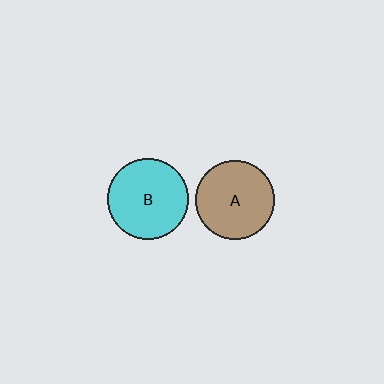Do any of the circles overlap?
No, none of the circles overlap.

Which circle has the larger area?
Circle B (cyan).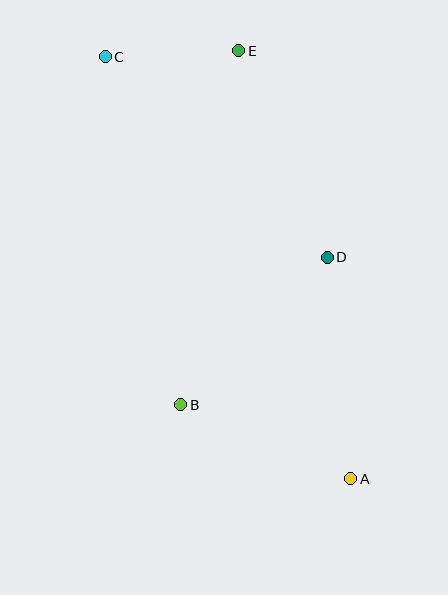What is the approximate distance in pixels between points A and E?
The distance between A and E is approximately 442 pixels.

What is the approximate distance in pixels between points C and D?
The distance between C and D is approximately 299 pixels.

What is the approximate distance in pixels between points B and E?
The distance between B and E is approximately 358 pixels.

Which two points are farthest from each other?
Points A and C are farthest from each other.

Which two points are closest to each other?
Points C and E are closest to each other.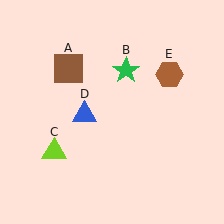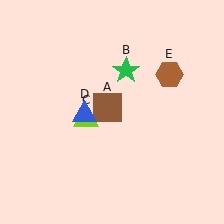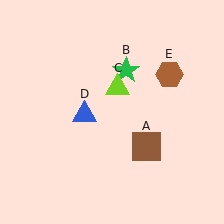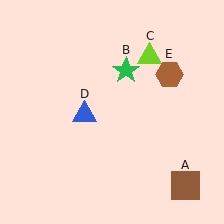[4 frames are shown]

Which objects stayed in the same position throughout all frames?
Green star (object B) and blue triangle (object D) and brown hexagon (object E) remained stationary.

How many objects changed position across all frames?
2 objects changed position: brown square (object A), lime triangle (object C).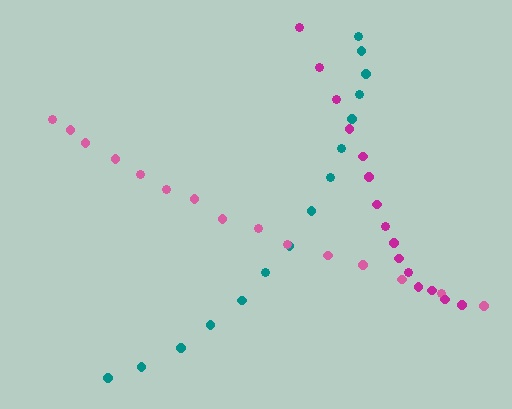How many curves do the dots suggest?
There are 3 distinct paths.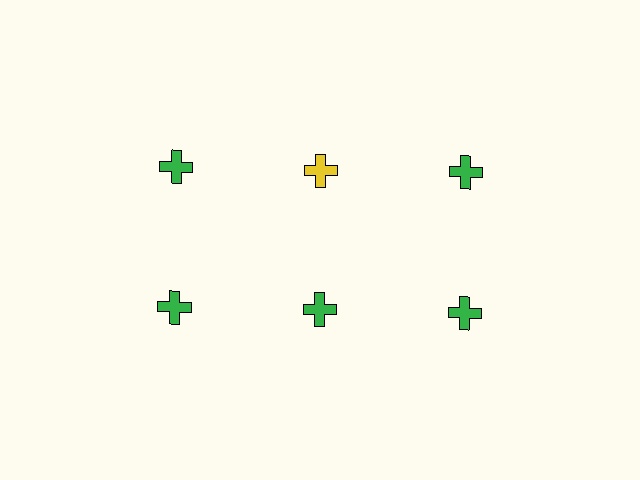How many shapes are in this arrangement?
There are 6 shapes arranged in a grid pattern.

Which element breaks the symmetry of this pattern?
The yellow cross in the top row, second from left column breaks the symmetry. All other shapes are green crosses.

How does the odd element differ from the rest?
It has a different color: yellow instead of green.